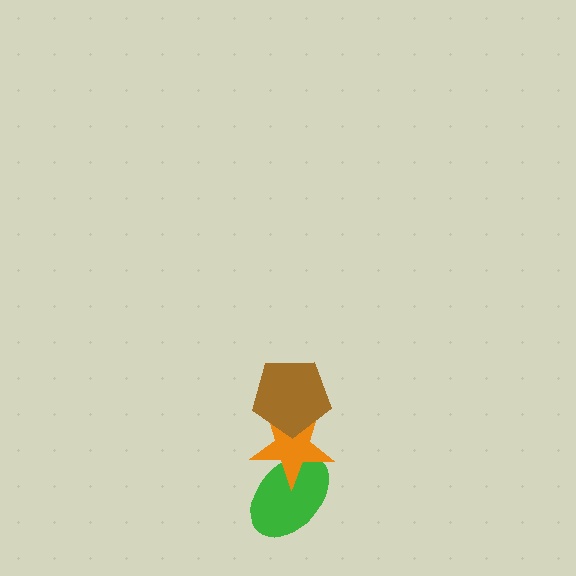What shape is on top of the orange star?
The brown pentagon is on top of the orange star.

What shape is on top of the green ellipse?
The orange star is on top of the green ellipse.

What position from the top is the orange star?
The orange star is 2nd from the top.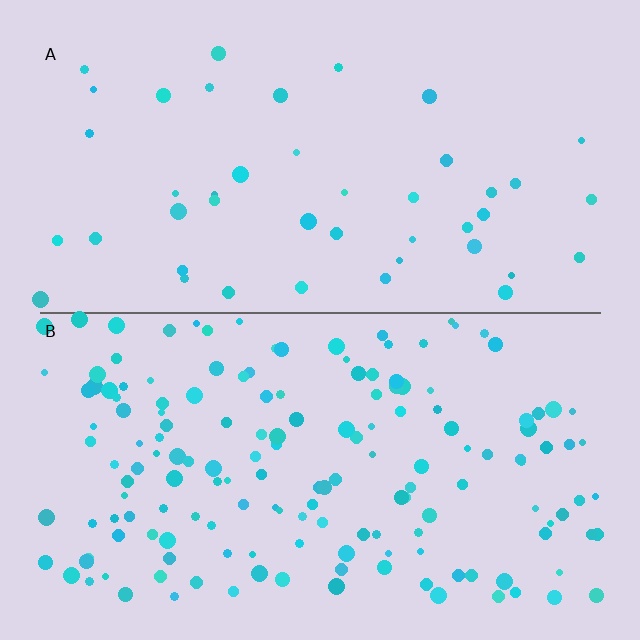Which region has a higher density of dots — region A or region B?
B (the bottom).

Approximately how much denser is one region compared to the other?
Approximately 3.7× — region B over region A.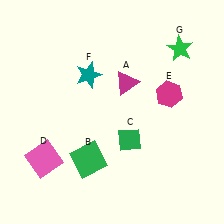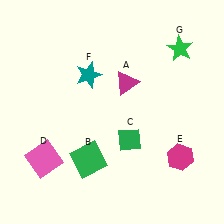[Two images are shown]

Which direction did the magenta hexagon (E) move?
The magenta hexagon (E) moved down.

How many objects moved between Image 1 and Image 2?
1 object moved between the two images.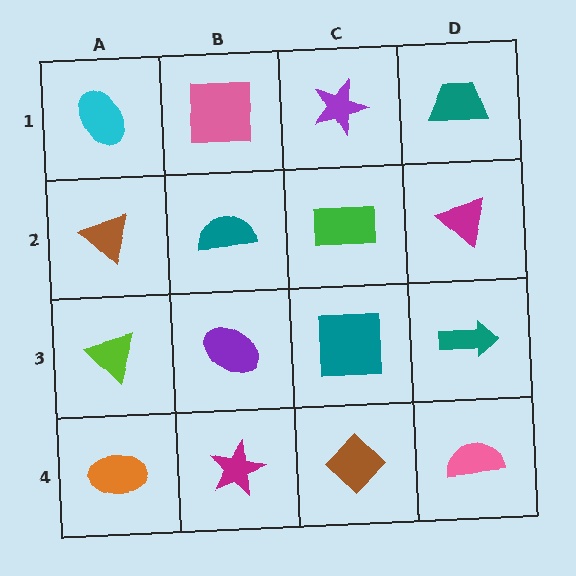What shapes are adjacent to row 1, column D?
A magenta triangle (row 2, column D), a purple star (row 1, column C).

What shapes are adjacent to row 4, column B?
A purple ellipse (row 3, column B), an orange ellipse (row 4, column A), a brown diamond (row 4, column C).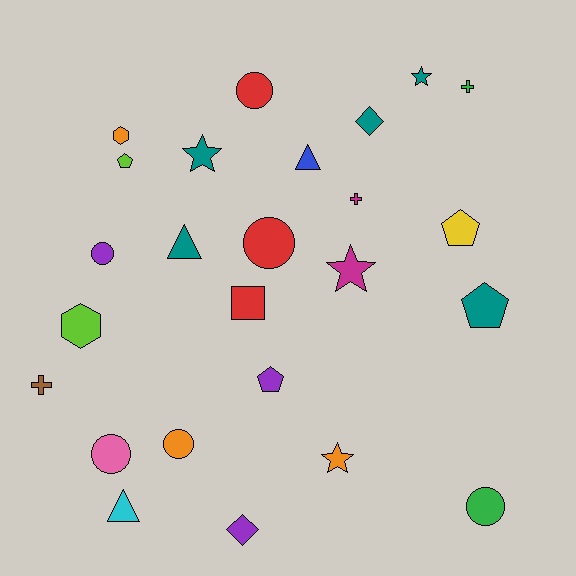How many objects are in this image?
There are 25 objects.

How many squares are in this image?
There is 1 square.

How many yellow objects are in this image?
There is 1 yellow object.